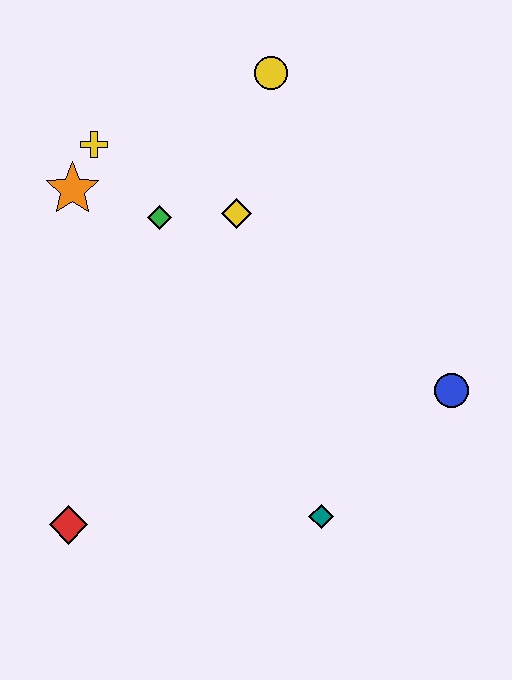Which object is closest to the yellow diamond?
The green diamond is closest to the yellow diamond.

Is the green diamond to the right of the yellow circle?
No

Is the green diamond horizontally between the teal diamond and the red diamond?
Yes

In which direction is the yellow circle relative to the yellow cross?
The yellow circle is to the right of the yellow cross.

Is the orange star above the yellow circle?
No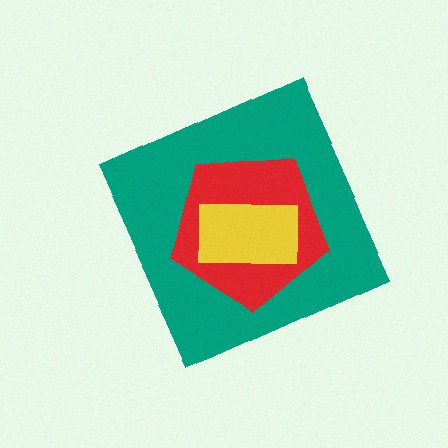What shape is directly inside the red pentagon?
The yellow rectangle.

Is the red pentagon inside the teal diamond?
Yes.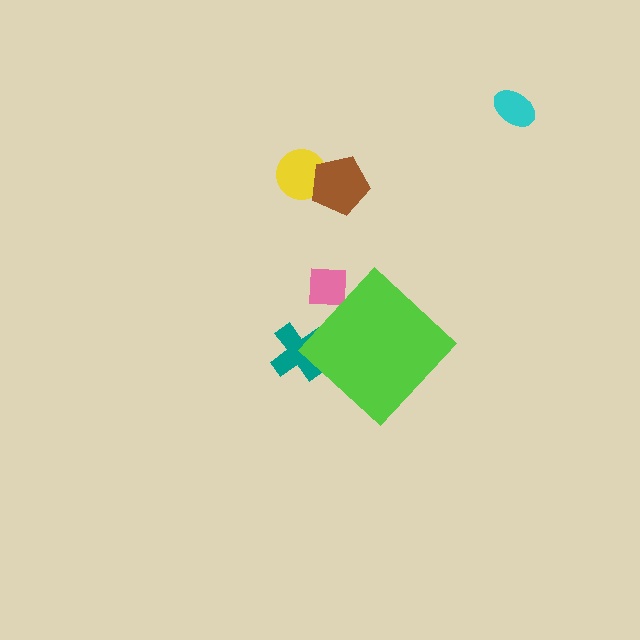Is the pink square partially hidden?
Yes, the pink square is partially hidden behind the lime diamond.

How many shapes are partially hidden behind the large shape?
2 shapes are partially hidden.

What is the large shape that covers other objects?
A lime diamond.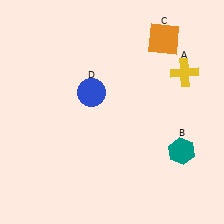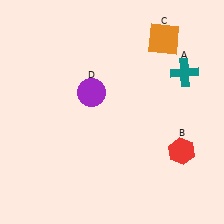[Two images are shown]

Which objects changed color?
A changed from yellow to teal. B changed from teal to red. D changed from blue to purple.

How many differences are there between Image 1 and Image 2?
There are 3 differences between the two images.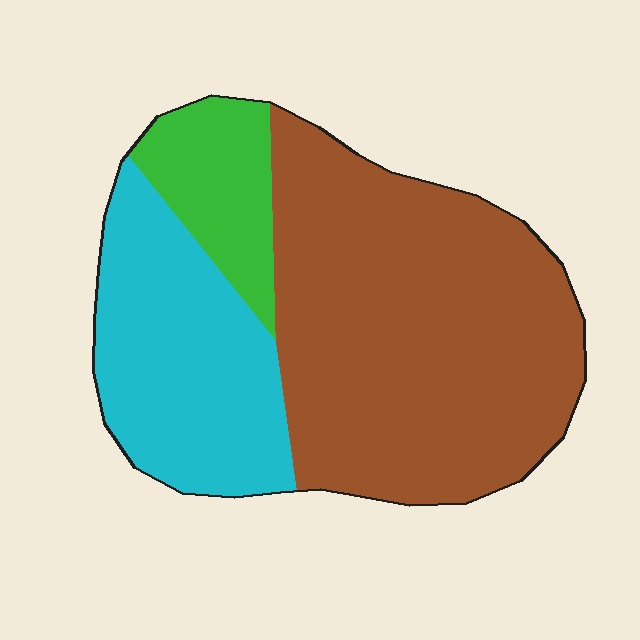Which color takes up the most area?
Brown, at roughly 60%.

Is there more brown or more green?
Brown.